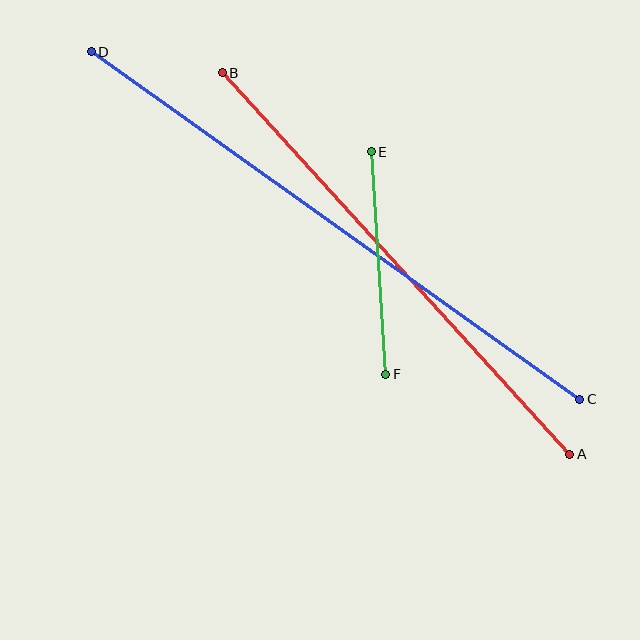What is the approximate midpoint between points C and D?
The midpoint is at approximately (336, 225) pixels.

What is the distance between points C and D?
The distance is approximately 600 pixels.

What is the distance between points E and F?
The distance is approximately 223 pixels.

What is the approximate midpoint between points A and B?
The midpoint is at approximately (396, 264) pixels.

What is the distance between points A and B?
The distance is approximately 516 pixels.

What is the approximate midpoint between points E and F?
The midpoint is at approximately (379, 263) pixels.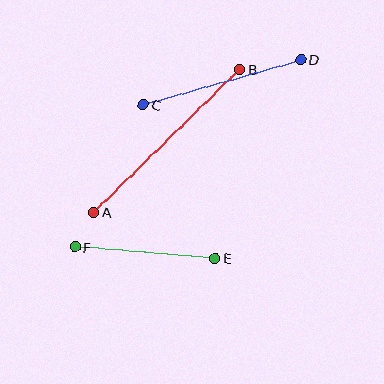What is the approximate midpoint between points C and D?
The midpoint is at approximately (222, 82) pixels.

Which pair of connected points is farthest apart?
Points A and B are farthest apart.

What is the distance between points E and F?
The distance is approximately 140 pixels.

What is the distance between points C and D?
The distance is approximately 163 pixels.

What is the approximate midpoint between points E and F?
The midpoint is at approximately (145, 253) pixels.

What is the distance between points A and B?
The distance is approximately 204 pixels.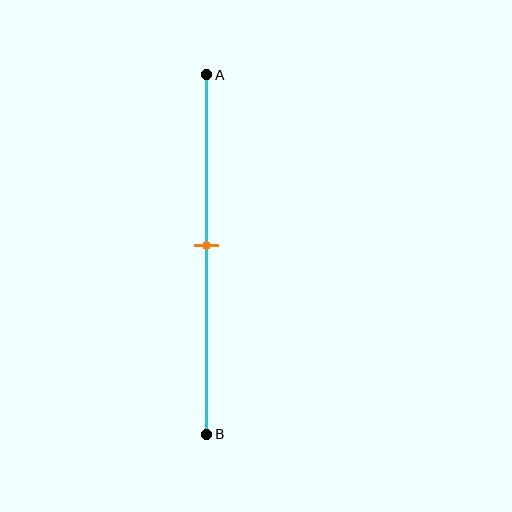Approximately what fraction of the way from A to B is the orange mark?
The orange mark is approximately 50% of the way from A to B.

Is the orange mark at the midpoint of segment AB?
Yes, the mark is approximately at the midpoint.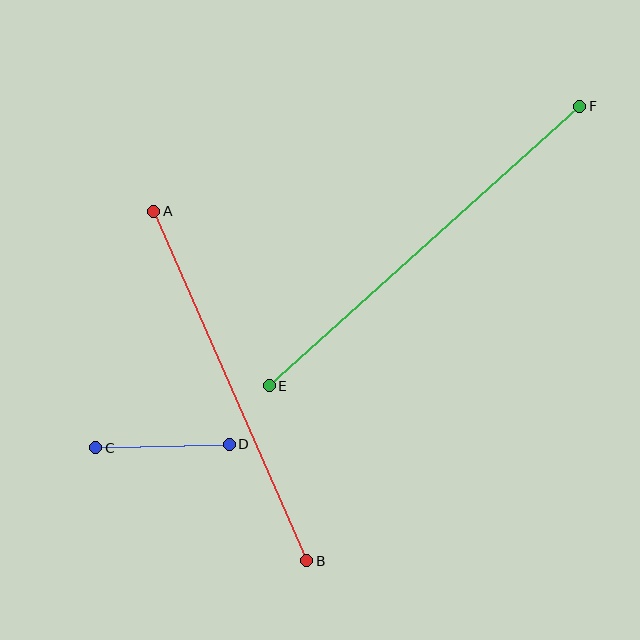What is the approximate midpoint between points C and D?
The midpoint is at approximately (163, 446) pixels.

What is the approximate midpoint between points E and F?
The midpoint is at approximately (424, 246) pixels.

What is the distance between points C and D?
The distance is approximately 133 pixels.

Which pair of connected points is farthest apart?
Points E and F are farthest apart.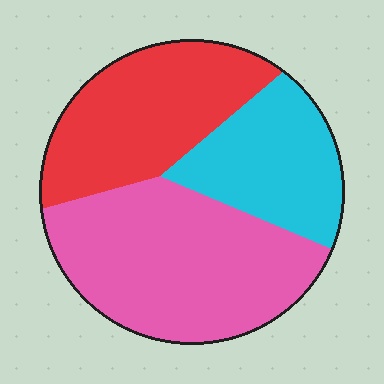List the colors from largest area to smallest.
From largest to smallest: pink, red, cyan.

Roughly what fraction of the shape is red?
Red takes up between a sixth and a third of the shape.